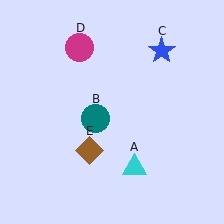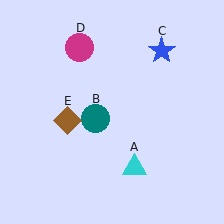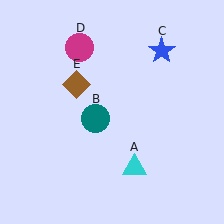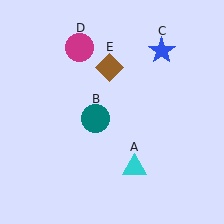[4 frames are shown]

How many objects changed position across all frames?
1 object changed position: brown diamond (object E).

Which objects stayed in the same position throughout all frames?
Cyan triangle (object A) and teal circle (object B) and blue star (object C) and magenta circle (object D) remained stationary.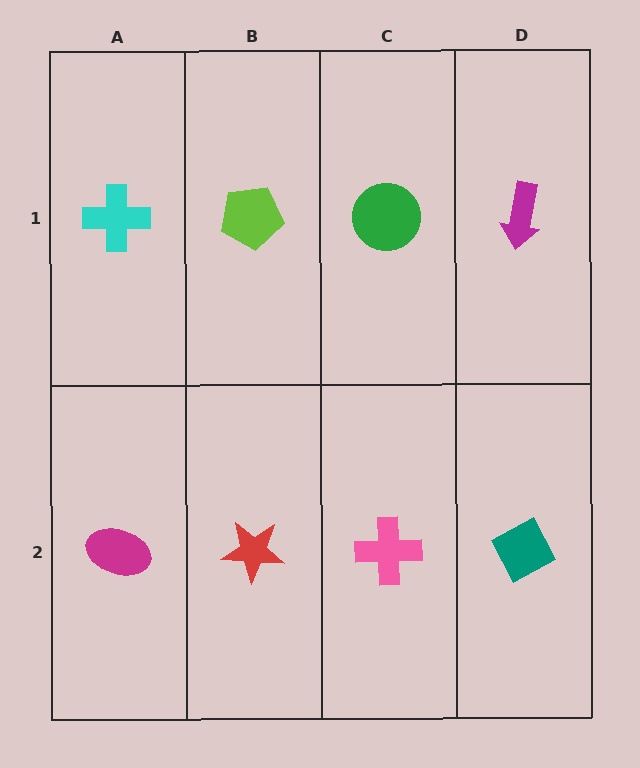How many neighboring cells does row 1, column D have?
2.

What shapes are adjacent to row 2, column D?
A magenta arrow (row 1, column D), a pink cross (row 2, column C).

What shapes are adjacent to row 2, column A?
A cyan cross (row 1, column A), a red star (row 2, column B).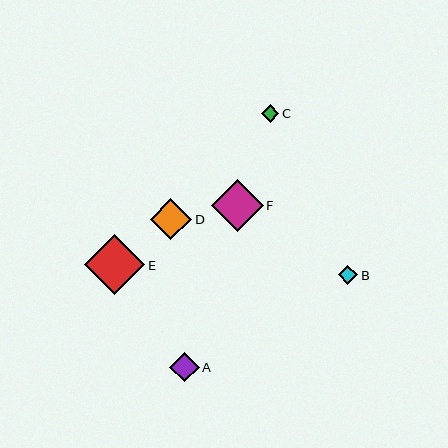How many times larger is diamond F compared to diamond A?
Diamond F is approximately 1.8 times the size of diamond A.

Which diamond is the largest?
Diamond E is the largest with a size of approximately 60 pixels.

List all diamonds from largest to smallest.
From largest to smallest: E, F, D, A, B, C.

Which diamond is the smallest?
Diamond C is the smallest with a size of approximately 17 pixels.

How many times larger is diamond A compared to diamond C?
Diamond A is approximately 1.7 times the size of diamond C.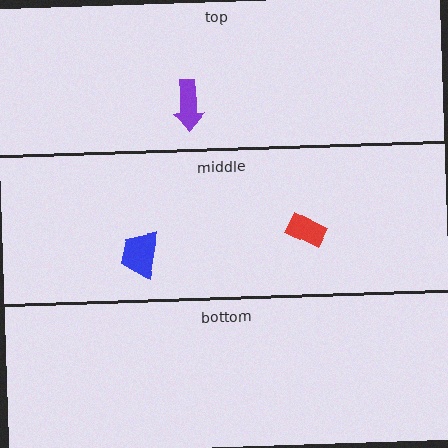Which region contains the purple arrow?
The top region.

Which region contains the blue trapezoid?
The middle region.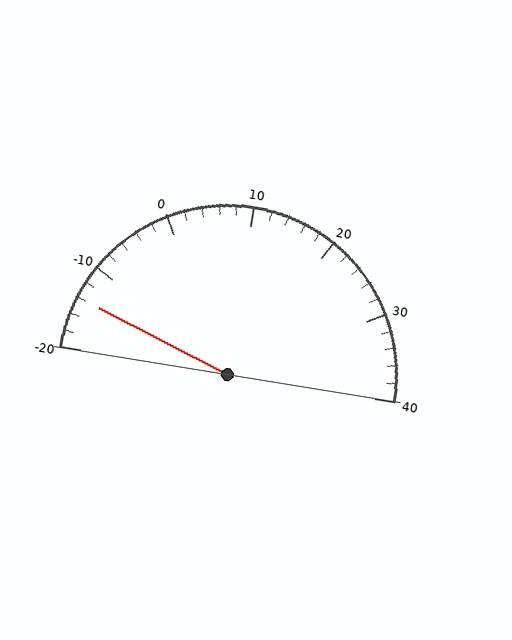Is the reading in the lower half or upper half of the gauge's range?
The reading is in the lower half of the range (-20 to 40).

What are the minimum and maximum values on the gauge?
The gauge ranges from -20 to 40.